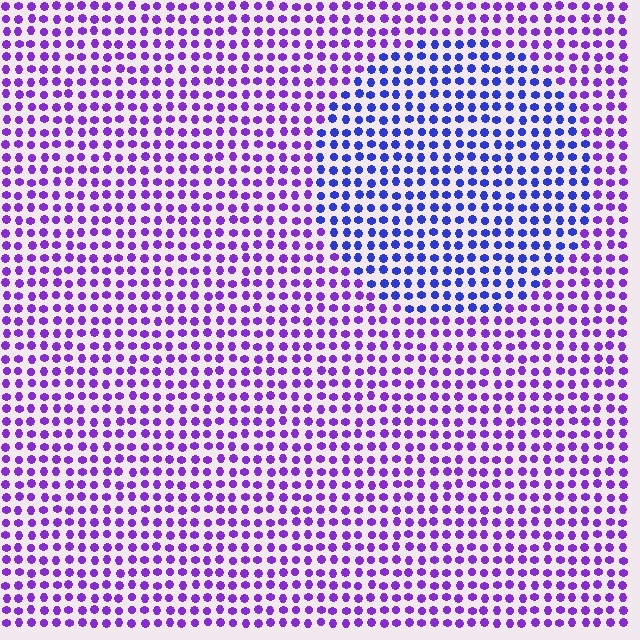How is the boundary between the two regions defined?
The boundary is defined purely by a slight shift in hue (about 38 degrees). Spacing, size, and orientation are identical on both sides.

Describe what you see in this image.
The image is filled with small purple elements in a uniform arrangement. A circle-shaped region is visible where the elements are tinted to a slightly different hue, forming a subtle color boundary.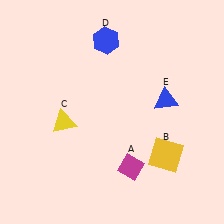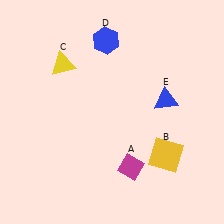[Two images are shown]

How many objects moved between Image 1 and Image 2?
1 object moved between the two images.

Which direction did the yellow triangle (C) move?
The yellow triangle (C) moved up.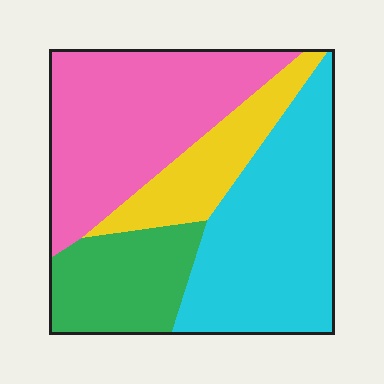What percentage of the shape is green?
Green takes up about one sixth (1/6) of the shape.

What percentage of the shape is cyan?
Cyan takes up between a third and a half of the shape.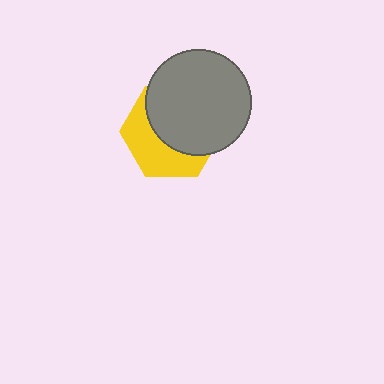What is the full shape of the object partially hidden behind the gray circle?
The partially hidden object is a yellow hexagon.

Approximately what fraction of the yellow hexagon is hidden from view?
Roughly 57% of the yellow hexagon is hidden behind the gray circle.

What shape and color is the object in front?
The object in front is a gray circle.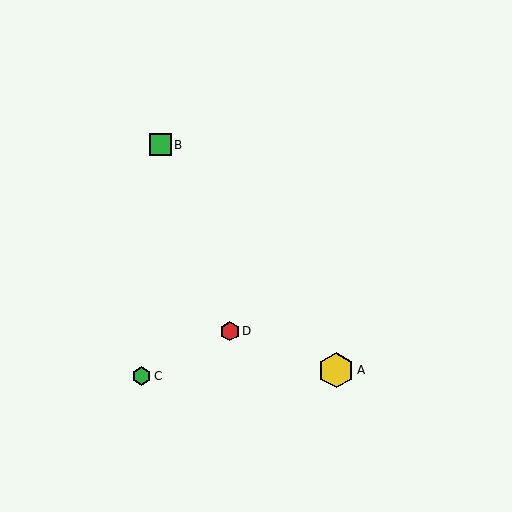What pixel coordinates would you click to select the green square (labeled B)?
Click at (160, 145) to select the green square B.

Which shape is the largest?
The yellow hexagon (labeled A) is the largest.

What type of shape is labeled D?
Shape D is a red hexagon.